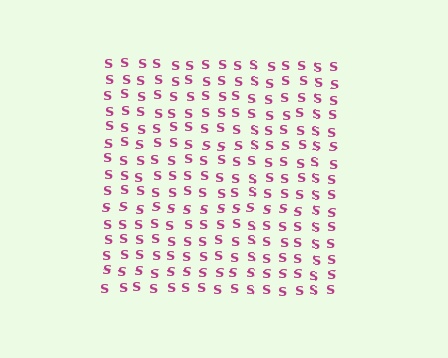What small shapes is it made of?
It is made of small letter S's.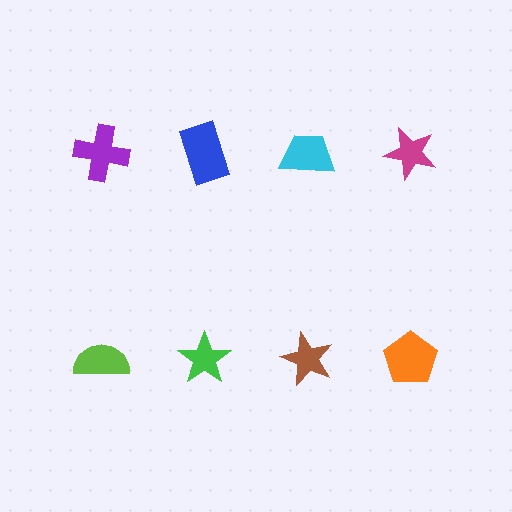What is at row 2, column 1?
A lime semicircle.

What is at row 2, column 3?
A brown star.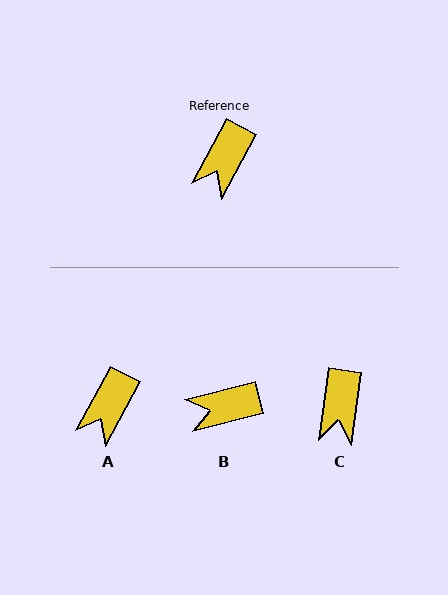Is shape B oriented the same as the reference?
No, it is off by about 47 degrees.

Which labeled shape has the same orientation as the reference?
A.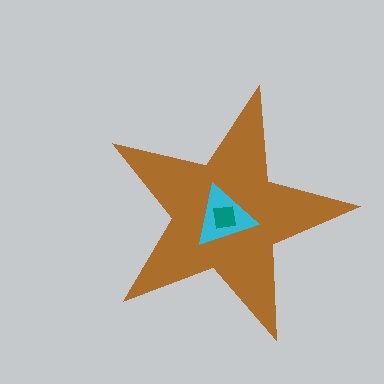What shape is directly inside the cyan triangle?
The teal square.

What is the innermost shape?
The teal square.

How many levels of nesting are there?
3.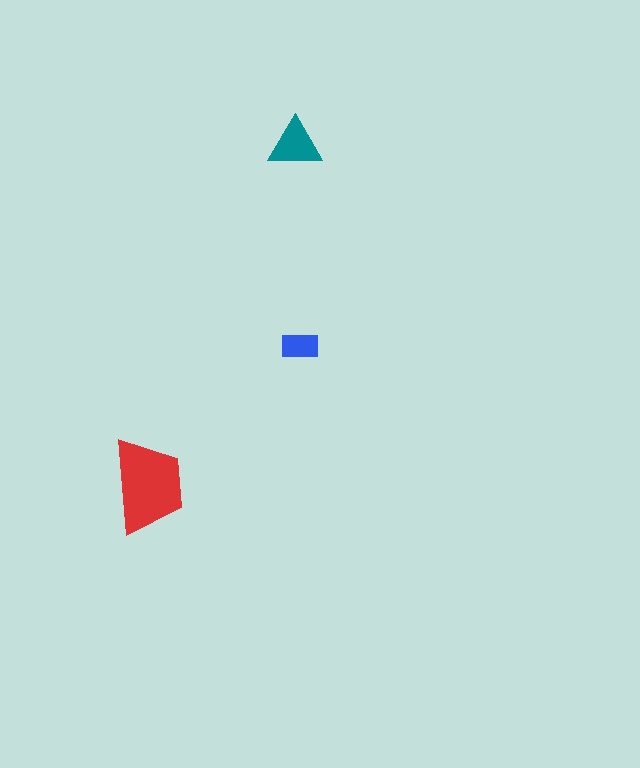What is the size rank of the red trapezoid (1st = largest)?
1st.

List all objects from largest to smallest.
The red trapezoid, the teal triangle, the blue rectangle.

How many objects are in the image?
There are 3 objects in the image.